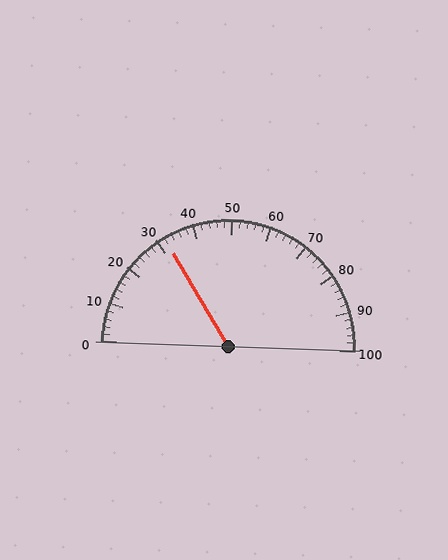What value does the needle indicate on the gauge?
The needle indicates approximately 32.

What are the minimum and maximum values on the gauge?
The gauge ranges from 0 to 100.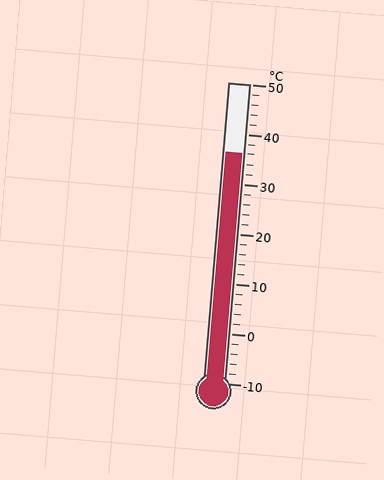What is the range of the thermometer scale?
The thermometer scale ranges from -10°C to 50°C.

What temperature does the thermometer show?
The thermometer shows approximately 36°C.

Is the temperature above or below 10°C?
The temperature is above 10°C.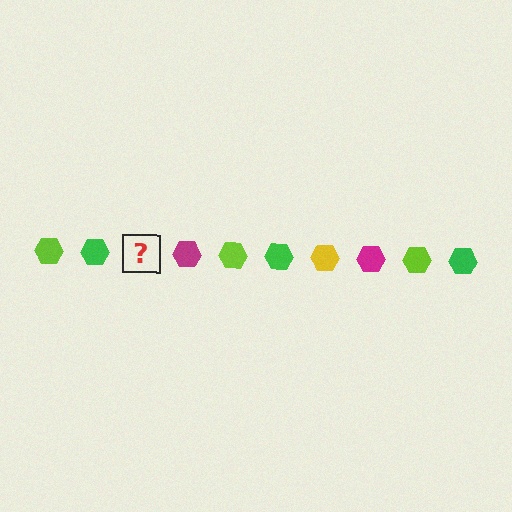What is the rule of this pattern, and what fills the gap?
The rule is that the pattern cycles through lime, green, yellow, magenta hexagons. The gap should be filled with a yellow hexagon.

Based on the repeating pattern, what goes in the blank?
The blank should be a yellow hexagon.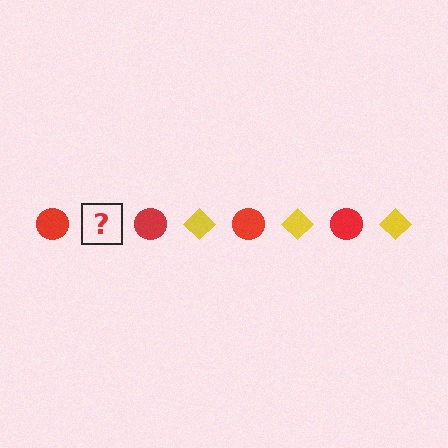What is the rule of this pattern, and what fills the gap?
The rule is that the pattern alternates between red circle and yellow diamond. The gap should be filled with a yellow diamond.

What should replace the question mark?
The question mark should be replaced with a yellow diamond.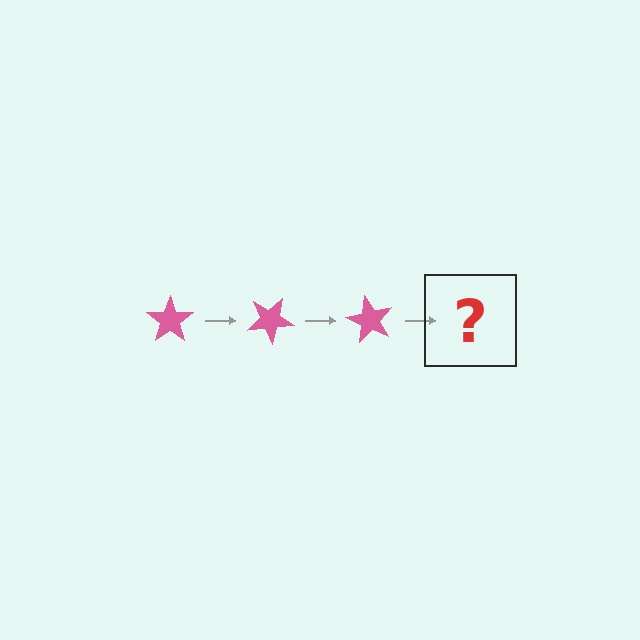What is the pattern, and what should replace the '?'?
The pattern is that the star rotates 30 degrees each step. The '?' should be a pink star rotated 90 degrees.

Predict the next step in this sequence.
The next step is a pink star rotated 90 degrees.